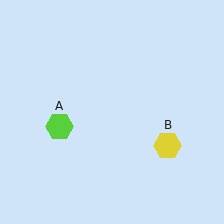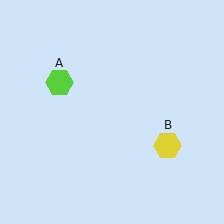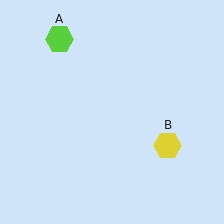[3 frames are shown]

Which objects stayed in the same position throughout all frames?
Yellow hexagon (object B) remained stationary.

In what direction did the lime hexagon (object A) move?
The lime hexagon (object A) moved up.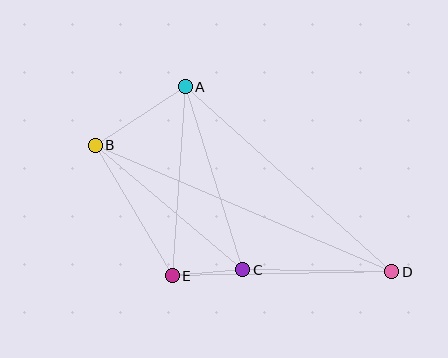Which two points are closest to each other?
Points C and E are closest to each other.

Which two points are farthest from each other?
Points B and D are farthest from each other.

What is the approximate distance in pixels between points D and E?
The distance between D and E is approximately 220 pixels.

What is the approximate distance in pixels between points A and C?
The distance between A and C is approximately 192 pixels.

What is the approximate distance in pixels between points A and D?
The distance between A and D is approximately 277 pixels.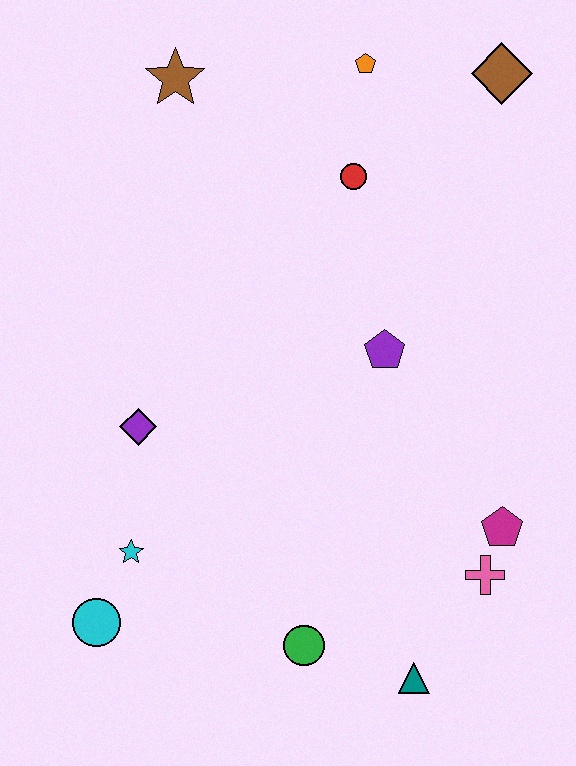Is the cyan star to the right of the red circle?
No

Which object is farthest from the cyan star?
The brown diamond is farthest from the cyan star.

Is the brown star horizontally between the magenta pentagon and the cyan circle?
Yes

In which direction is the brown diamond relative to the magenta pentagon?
The brown diamond is above the magenta pentagon.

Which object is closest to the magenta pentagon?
The pink cross is closest to the magenta pentagon.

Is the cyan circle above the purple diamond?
No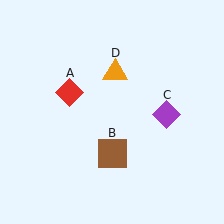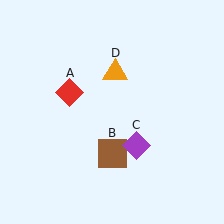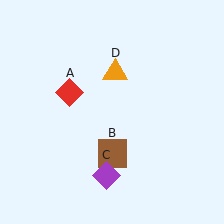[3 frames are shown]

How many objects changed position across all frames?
1 object changed position: purple diamond (object C).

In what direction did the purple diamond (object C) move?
The purple diamond (object C) moved down and to the left.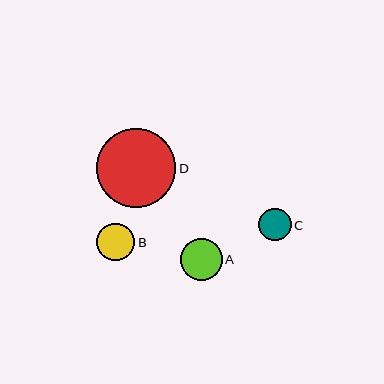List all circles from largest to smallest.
From largest to smallest: D, A, B, C.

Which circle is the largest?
Circle D is the largest with a size of approximately 79 pixels.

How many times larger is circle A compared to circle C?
Circle A is approximately 1.3 times the size of circle C.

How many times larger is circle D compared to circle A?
Circle D is approximately 1.9 times the size of circle A.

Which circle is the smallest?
Circle C is the smallest with a size of approximately 33 pixels.